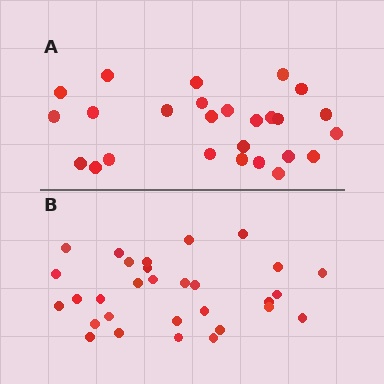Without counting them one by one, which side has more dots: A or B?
Region B (the bottom region) has more dots.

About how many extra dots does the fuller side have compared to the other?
Region B has about 4 more dots than region A.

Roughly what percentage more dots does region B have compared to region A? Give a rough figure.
About 15% more.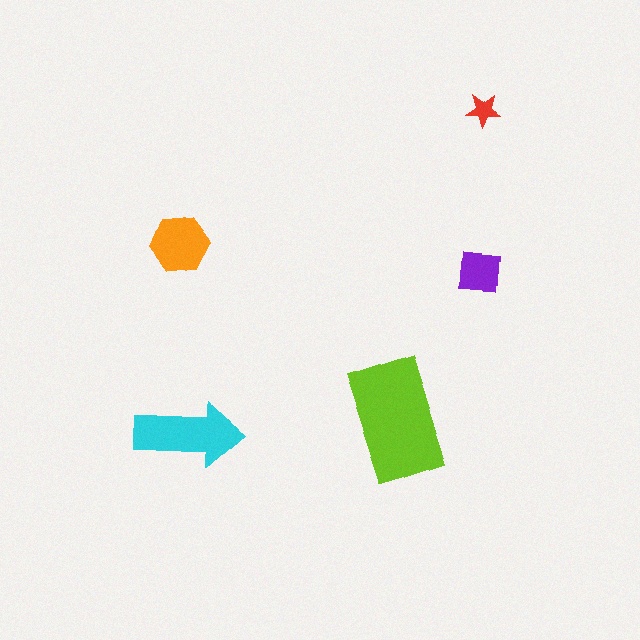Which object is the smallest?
The red star.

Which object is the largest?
The lime rectangle.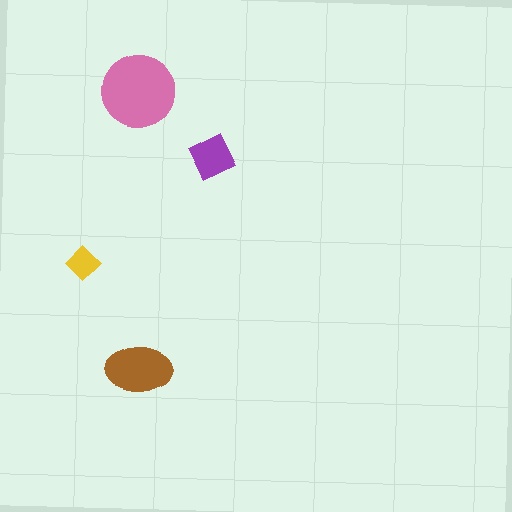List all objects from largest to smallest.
The pink circle, the brown ellipse, the purple diamond, the yellow diamond.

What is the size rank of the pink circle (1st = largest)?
1st.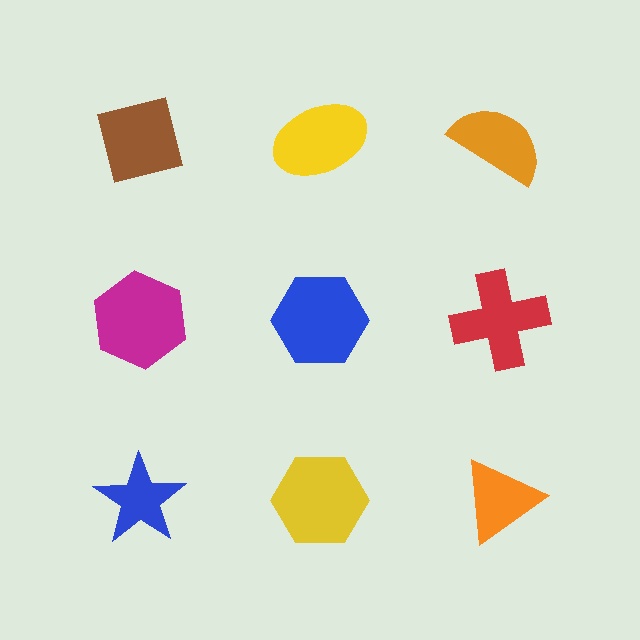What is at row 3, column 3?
An orange triangle.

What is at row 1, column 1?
A brown square.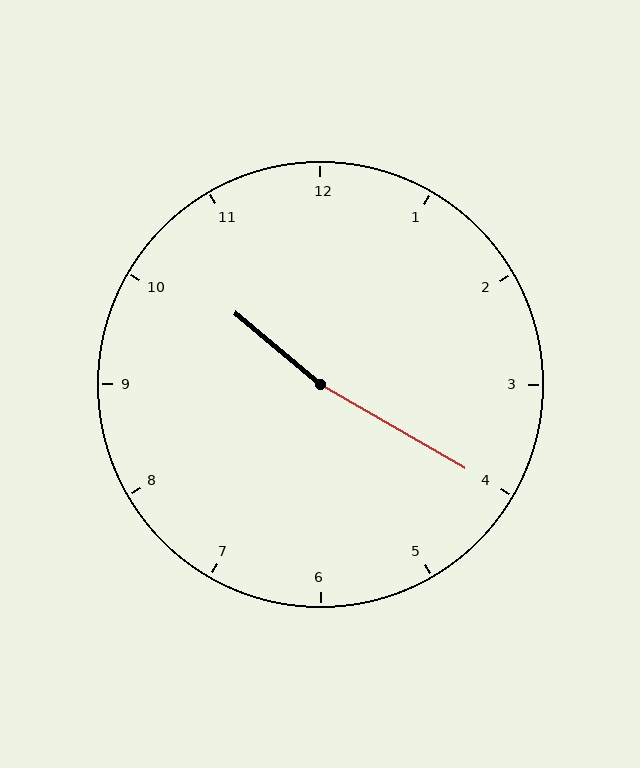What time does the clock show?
10:20.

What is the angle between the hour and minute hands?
Approximately 170 degrees.